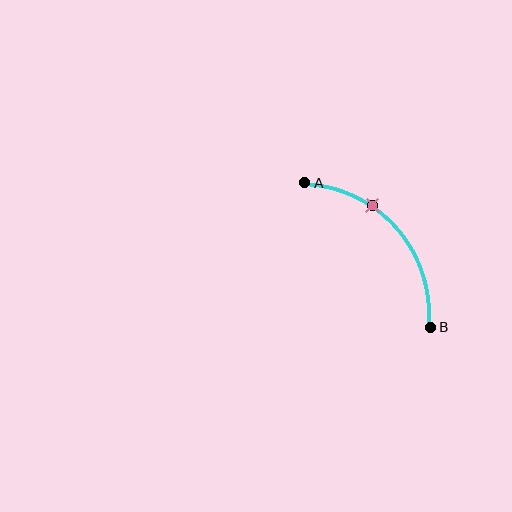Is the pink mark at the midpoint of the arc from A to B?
No. The pink mark lies on the arc but is closer to endpoint A. The arc midpoint would be at the point on the curve equidistant along the arc from both A and B.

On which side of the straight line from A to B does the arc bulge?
The arc bulges above and to the right of the straight line connecting A and B.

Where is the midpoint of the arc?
The arc midpoint is the point on the curve farthest from the straight line joining A and B. It sits above and to the right of that line.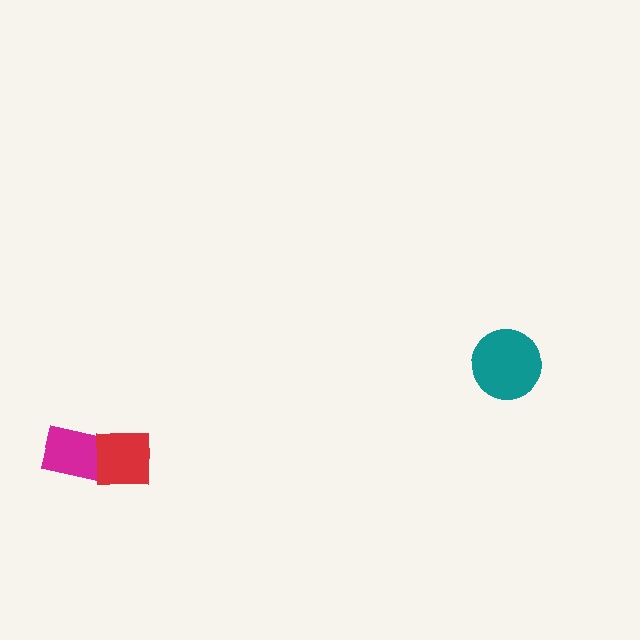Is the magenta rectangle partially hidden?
Yes, it is partially covered by another shape.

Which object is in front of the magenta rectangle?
The red square is in front of the magenta rectangle.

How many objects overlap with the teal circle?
0 objects overlap with the teal circle.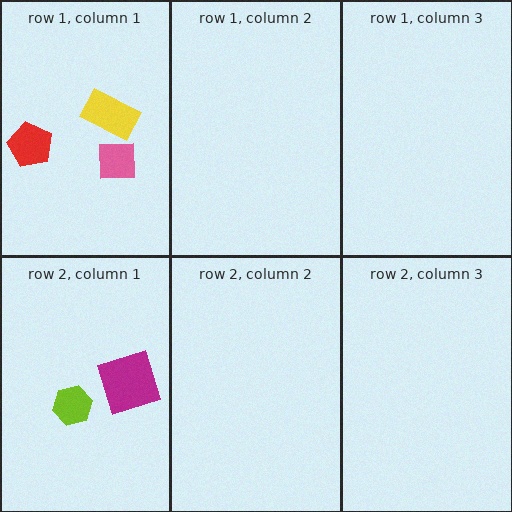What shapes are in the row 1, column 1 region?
The red pentagon, the yellow rectangle, the pink square.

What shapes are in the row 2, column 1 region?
The lime hexagon, the magenta square.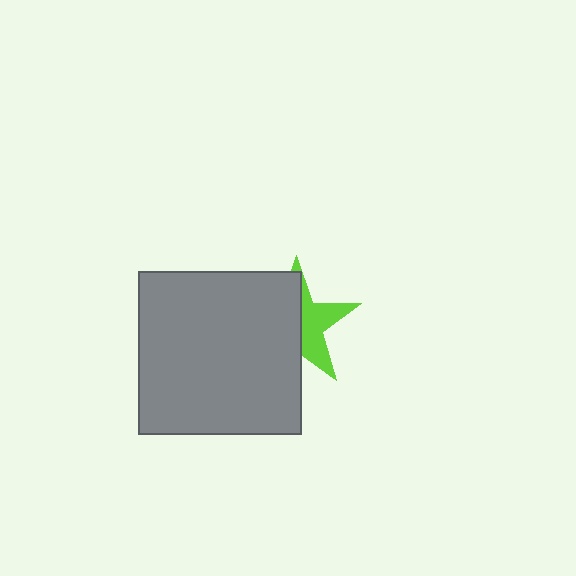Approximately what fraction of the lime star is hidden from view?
Roughly 57% of the lime star is hidden behind the gray square.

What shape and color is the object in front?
The object in front is a gray square.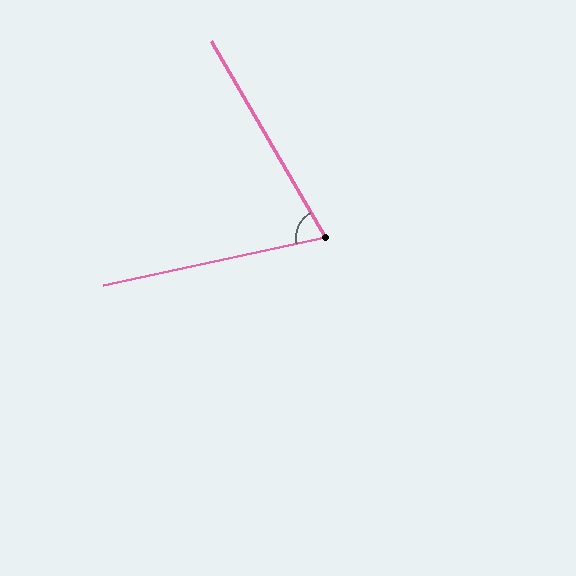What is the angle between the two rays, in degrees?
Approximately 72 degrees.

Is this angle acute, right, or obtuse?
It is acute.